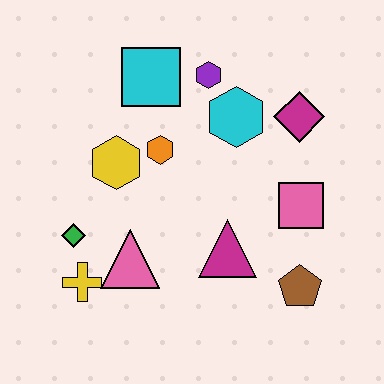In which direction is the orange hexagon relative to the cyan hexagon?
The orange hexagon is to the left of the cyan hexagon.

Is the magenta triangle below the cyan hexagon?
Yes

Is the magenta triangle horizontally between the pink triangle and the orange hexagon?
No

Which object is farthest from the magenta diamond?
The yellow cross is farthest from the magenta diamond.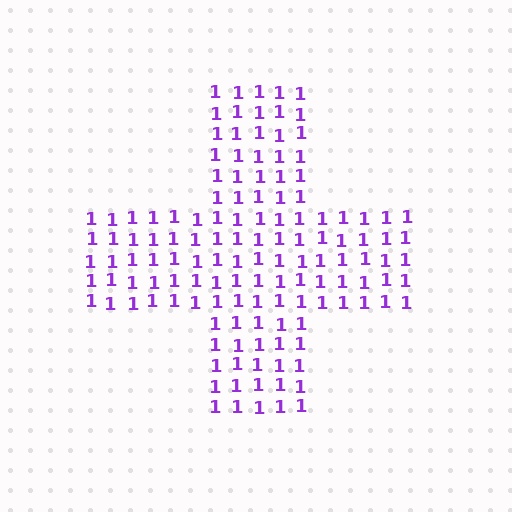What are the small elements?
The small elements are digit 1's.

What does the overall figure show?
The overall figure shows a cross.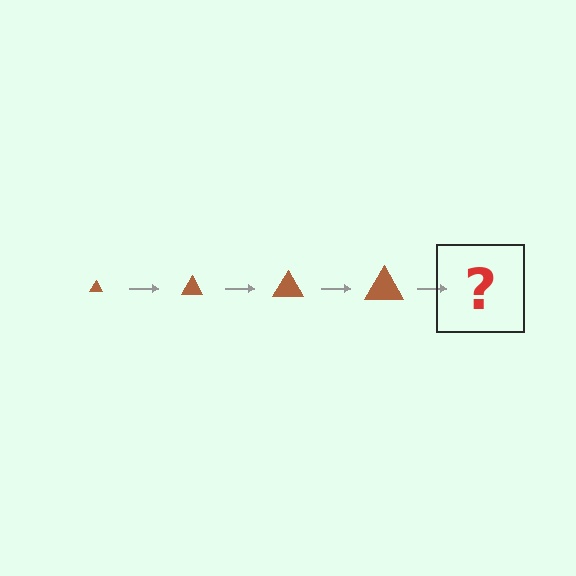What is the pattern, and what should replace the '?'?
The pattern is that the triangle gets progressively larger each step. The '?' should be a brown triangle, larger than the previous one.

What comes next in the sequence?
The next element should be a brown triangle, larger than the previous one.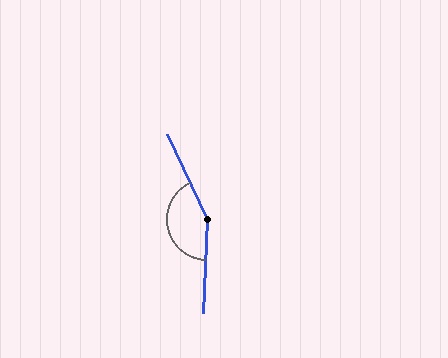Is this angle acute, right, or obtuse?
It is obtuse.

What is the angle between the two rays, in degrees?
Approximately 152 degrees.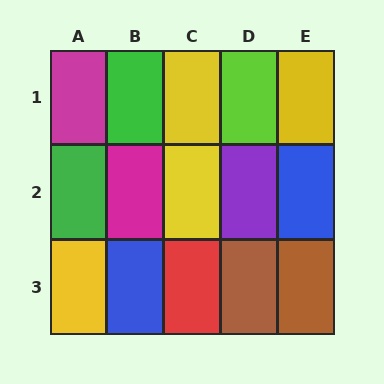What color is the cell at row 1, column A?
Magenta.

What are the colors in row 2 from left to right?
Green, magenta, yellow, purple, blue.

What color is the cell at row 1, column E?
Yellow.